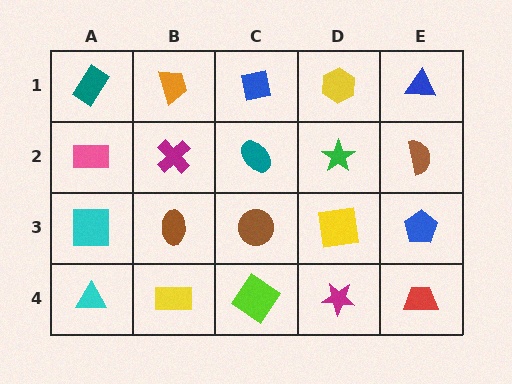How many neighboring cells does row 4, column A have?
2.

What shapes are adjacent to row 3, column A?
A pink rectangle (row 2, column A), a cyan triangle (row 4, column A), a brown ellipse (row 3, column B).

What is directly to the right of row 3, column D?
A blue pentagon.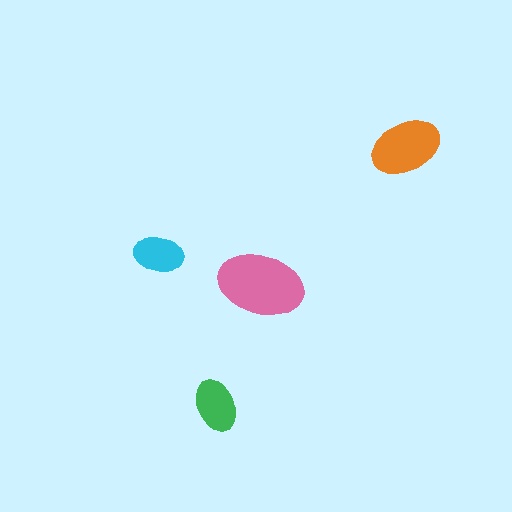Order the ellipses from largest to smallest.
the pink one, the orange one, the green one, the cyan one.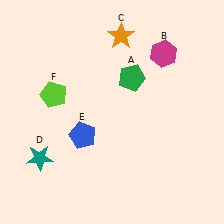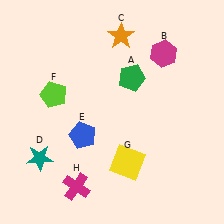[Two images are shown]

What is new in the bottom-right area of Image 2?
A yellow square (G) was added in the bottom-right area of Image 2.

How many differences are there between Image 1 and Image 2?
There are 2 differences between the two images.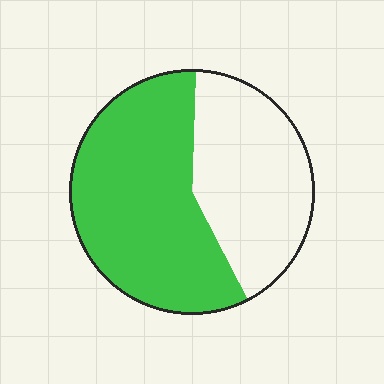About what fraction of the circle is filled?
About three fifths (3/5).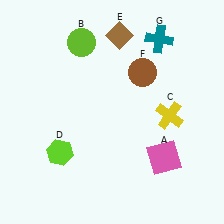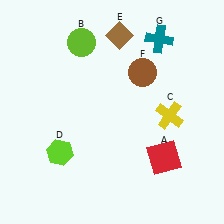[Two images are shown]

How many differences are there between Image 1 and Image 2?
There is 1 difference between the two images.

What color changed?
The square (A) changed from pink in Image 1 to red in Image 2.